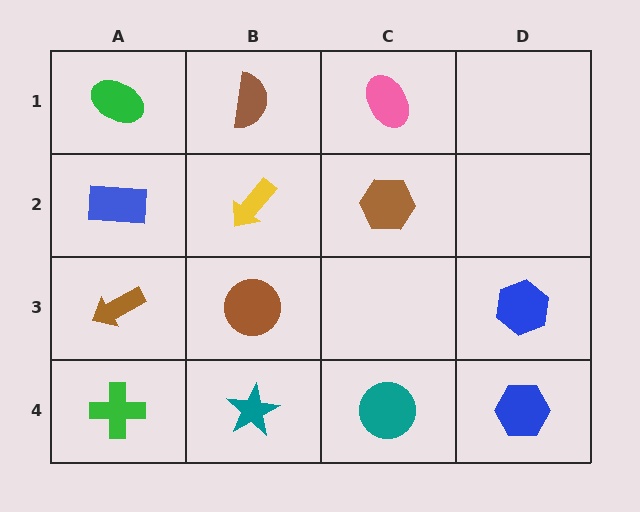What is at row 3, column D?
A blue hexagon.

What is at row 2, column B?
A yellow arrow.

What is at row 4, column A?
A green cross.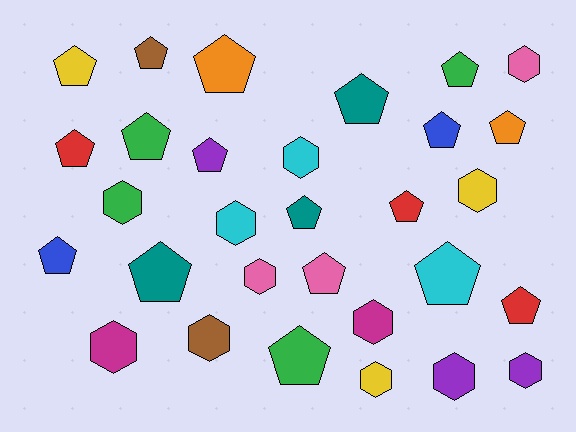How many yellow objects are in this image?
There are 3 yellow objects.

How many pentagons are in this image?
There are 18 pentagons.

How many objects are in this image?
There are 30 objects.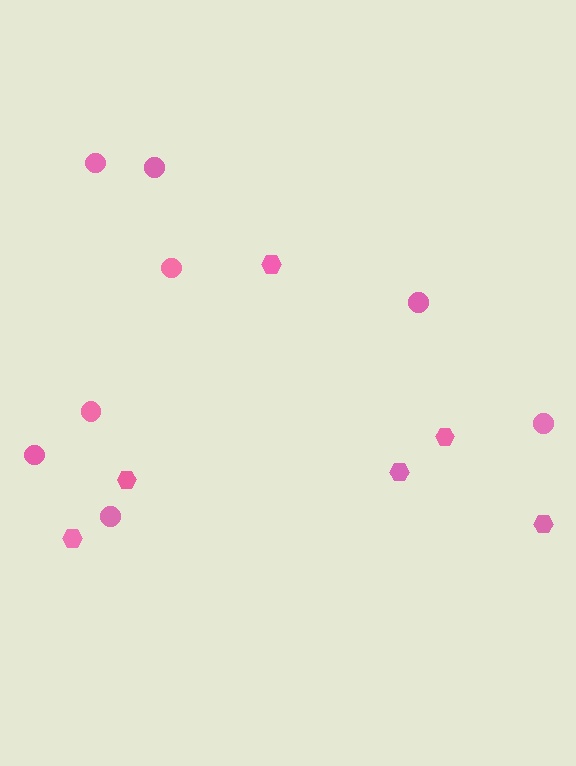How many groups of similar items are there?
There are 2 groups: one group of circles (8) and one group of hexagons (6).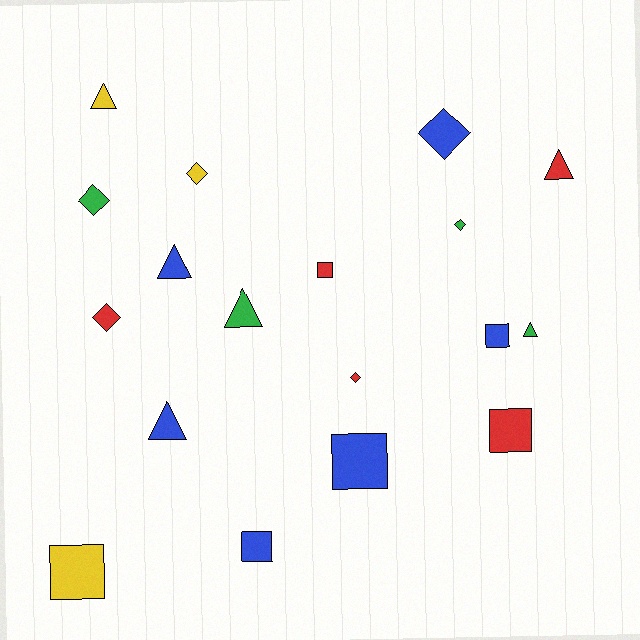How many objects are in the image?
There are 18 objects.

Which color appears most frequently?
Blue, with 6 objects.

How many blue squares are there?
There are 3 blue squares.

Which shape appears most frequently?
Square, with 6 objects.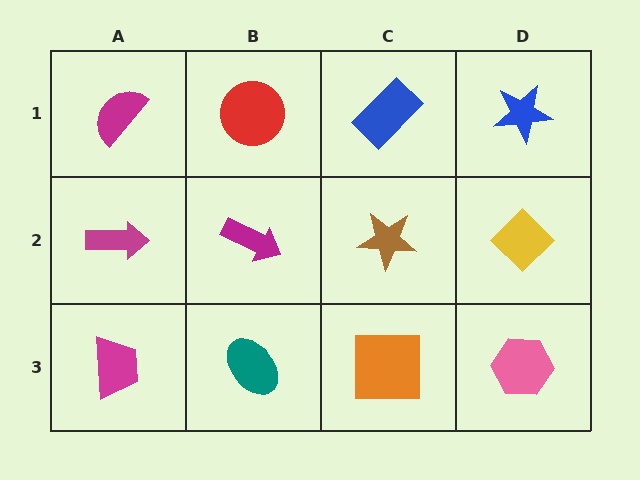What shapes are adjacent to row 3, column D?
A yellow diamond (row 2, column D), an orange square (row 3, column C).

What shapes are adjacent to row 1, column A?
A magenta arrow (row 2, column A), a red circle (row 1, column B).